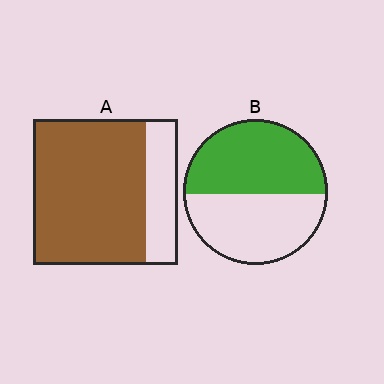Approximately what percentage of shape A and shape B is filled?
A is approximately 80% and B is approximately 50%.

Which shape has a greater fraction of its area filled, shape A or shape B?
Shape A.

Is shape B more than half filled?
Roughly half.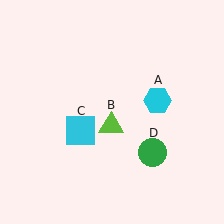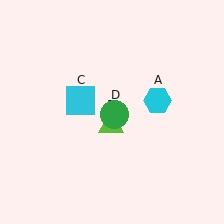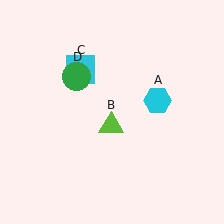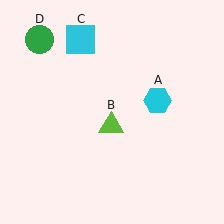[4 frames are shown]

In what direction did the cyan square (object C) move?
The cyan square (object C) moved up.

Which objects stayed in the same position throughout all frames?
Cyan hexagon (object A) and lime triangle (object B) remained stationary.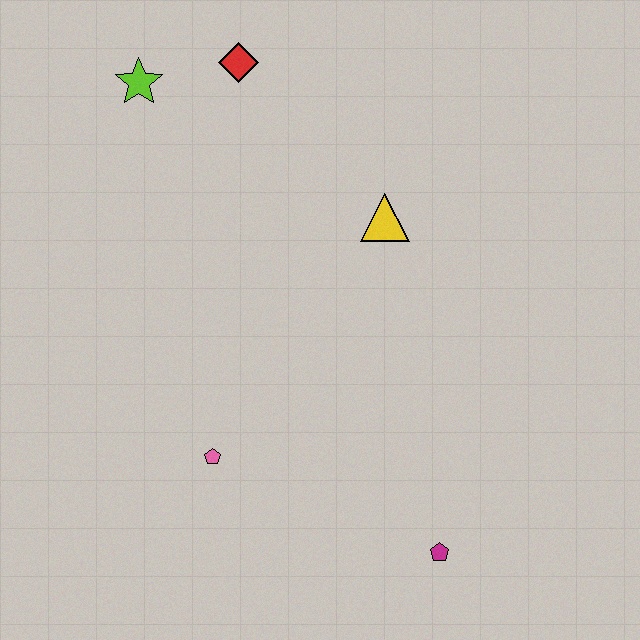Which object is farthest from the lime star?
The magenta pentagon is farthest from the lime star.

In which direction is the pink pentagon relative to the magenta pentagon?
The pink pentagon is to the left of the magenta pentagon.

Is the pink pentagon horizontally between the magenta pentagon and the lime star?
Yes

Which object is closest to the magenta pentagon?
The pink pentagon is closest to the magenta pentagon.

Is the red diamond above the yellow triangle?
Yes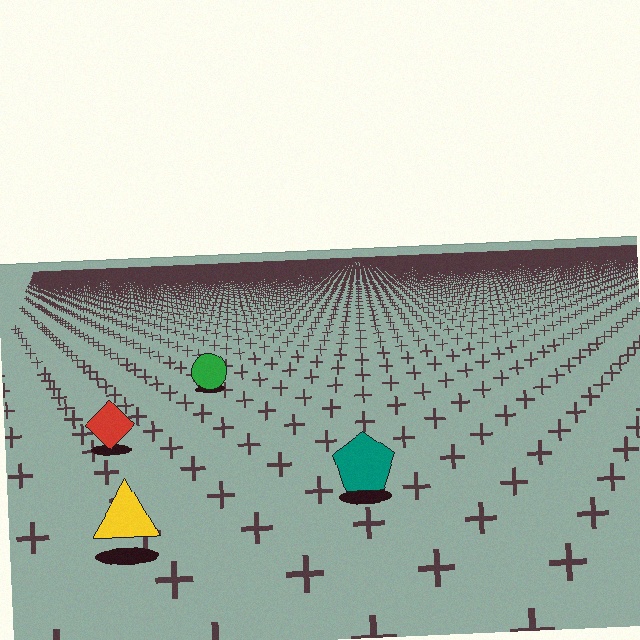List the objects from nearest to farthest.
From nearest to farthest: the yellow triangle, the teal pentagon, the red diamond, the green circle.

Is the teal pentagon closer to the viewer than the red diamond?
Yes. The teal pentagon is closer — you can tell from the texture gradient: the ground texture is coarser near it.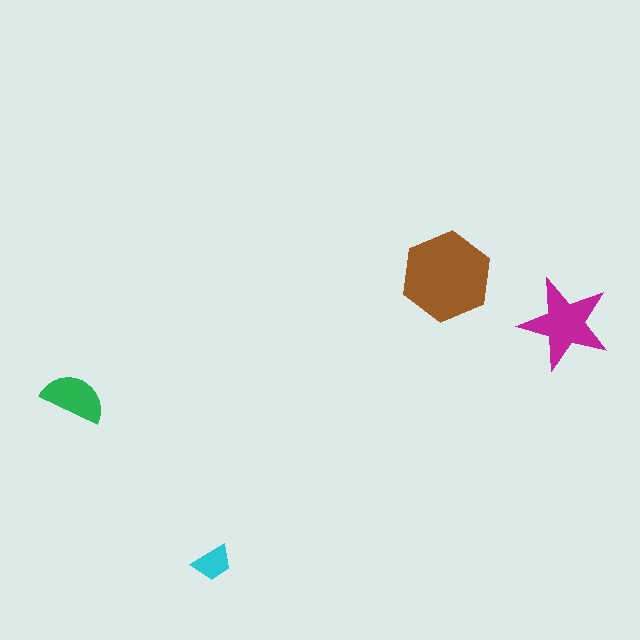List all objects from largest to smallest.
The brown hexagon, the magenta star, the green semicircle, the cyan trapezoid.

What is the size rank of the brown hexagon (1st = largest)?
1st.